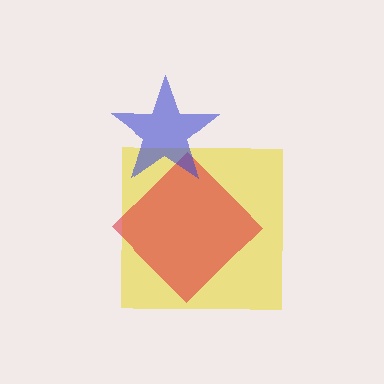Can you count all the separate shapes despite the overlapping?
Yes, there are 3 separate shapes.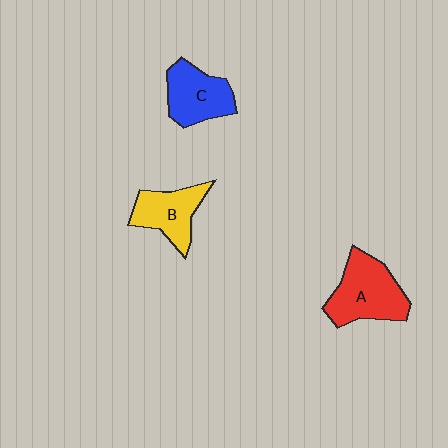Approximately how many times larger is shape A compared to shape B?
Approximately 1.4 times.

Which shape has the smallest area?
Shape B (yellow).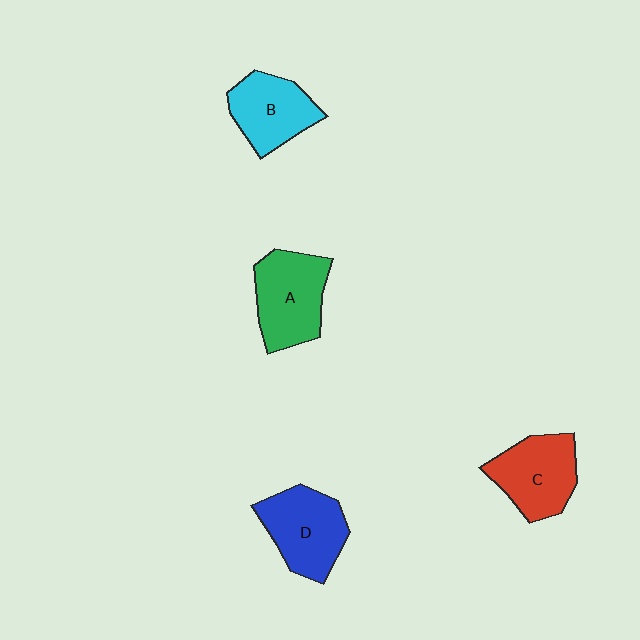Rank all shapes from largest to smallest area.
From largest to smallest: A (green), D (blue), C (red), B (cyan).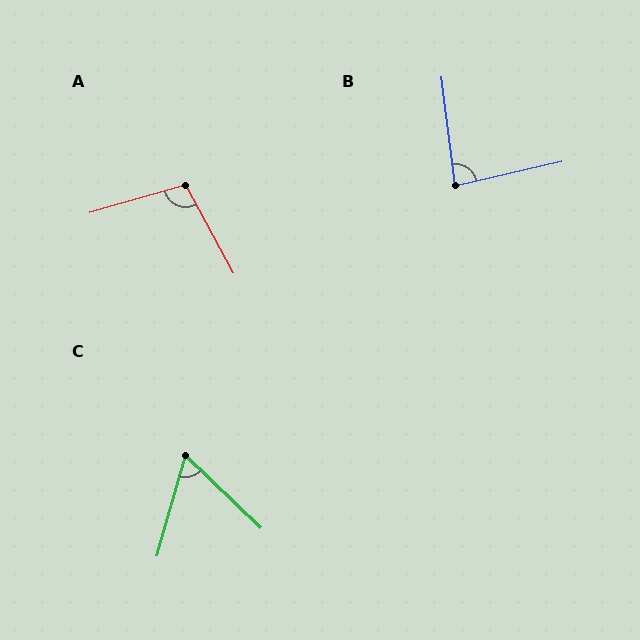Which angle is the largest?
A, at approximately 102 degrees.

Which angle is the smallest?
C, at approximately 62 degrees.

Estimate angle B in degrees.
Approximately 84 degrees.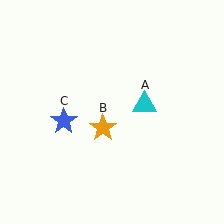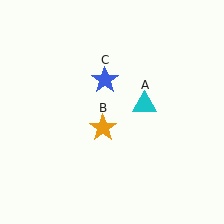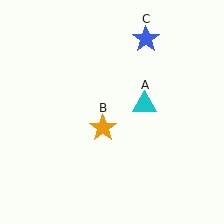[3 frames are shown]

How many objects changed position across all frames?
1 object changed position: blue star (object C).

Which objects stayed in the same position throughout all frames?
Cyan triangle (object A) and orange star (object B) remained stationary.